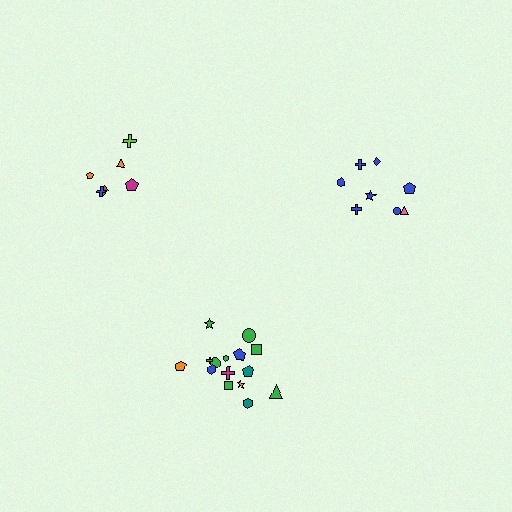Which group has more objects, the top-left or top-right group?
The top-right group.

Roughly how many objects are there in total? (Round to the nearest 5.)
Roughly 30 objects in total.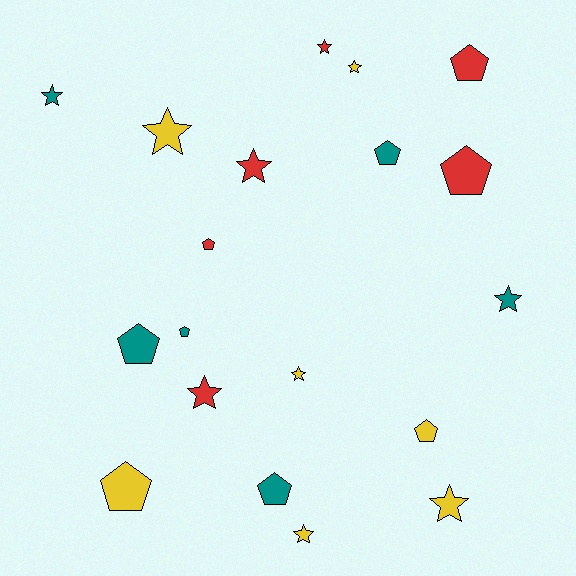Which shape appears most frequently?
Star, with 10 objects.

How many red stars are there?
There are 3 red stars.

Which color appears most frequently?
Yellow, with 7 objects.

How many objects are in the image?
There are 19 objects.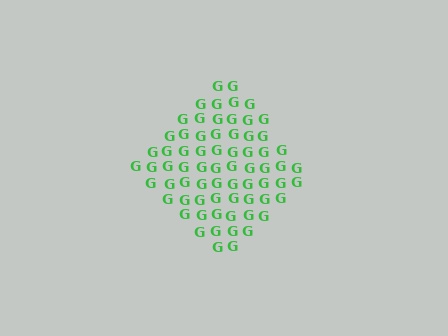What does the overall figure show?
The overall figure shows a diamond.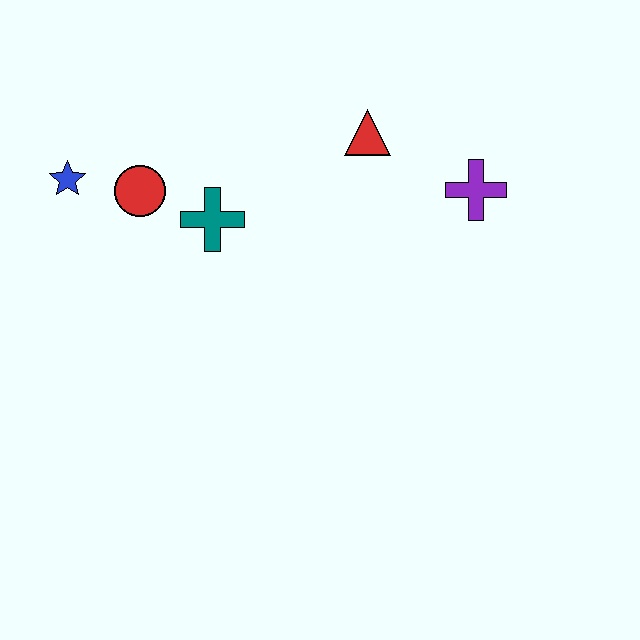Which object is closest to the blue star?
The red circle is closest to the blue star.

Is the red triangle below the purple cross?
No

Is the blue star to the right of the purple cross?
No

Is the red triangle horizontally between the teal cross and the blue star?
No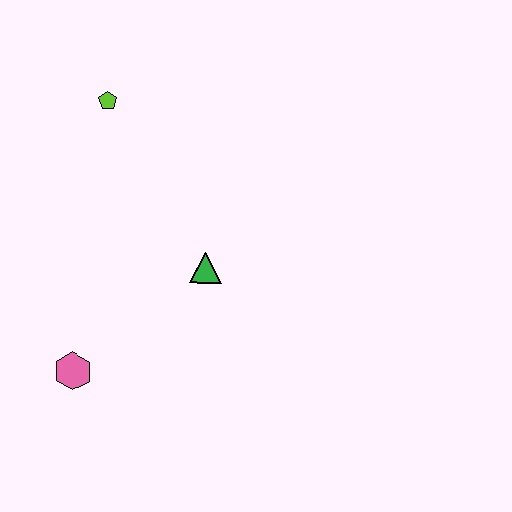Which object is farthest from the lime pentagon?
The pink hexagon is farthest from the lime pentagon.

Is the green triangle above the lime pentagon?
No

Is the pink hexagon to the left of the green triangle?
Yes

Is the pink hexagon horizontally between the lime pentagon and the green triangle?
No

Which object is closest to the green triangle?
The pink hexagon is closest to the green triangle.